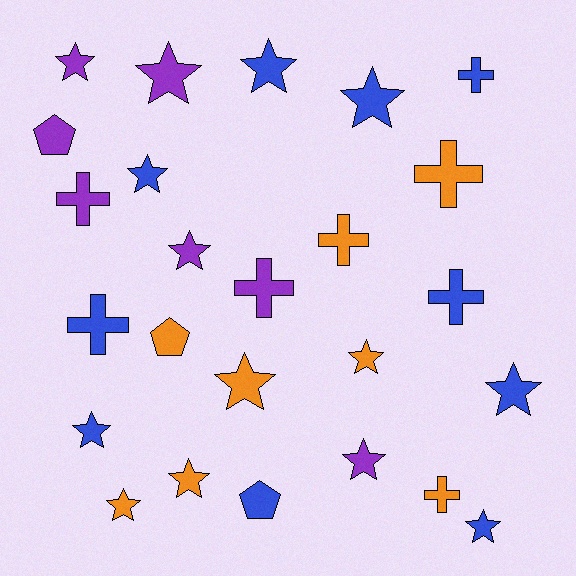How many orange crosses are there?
There are 3 orange crosses.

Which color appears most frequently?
Blue, with 10 objects.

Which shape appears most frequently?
Star, with 14 objects.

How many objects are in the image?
There are 25 objects.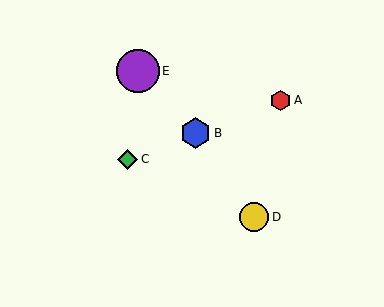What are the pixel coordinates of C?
Object C is at (128, 159).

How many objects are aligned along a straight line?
3 objects (A, B, C) are aligned along a straight line.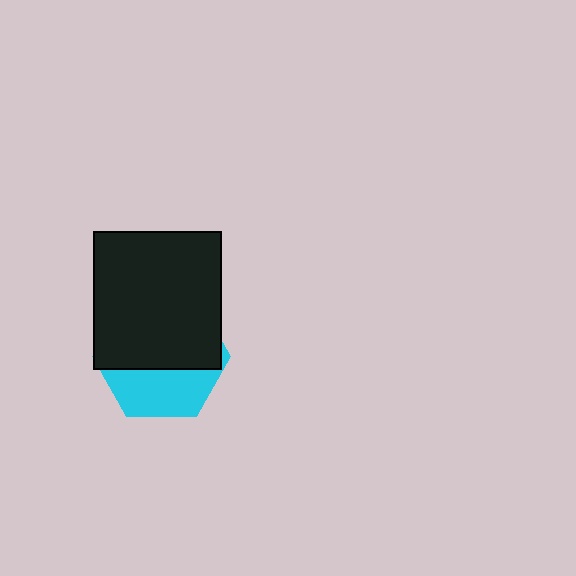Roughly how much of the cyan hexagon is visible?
A small part of it is visible (roughly 38%).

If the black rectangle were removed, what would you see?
You would see the complete cyan hexagon.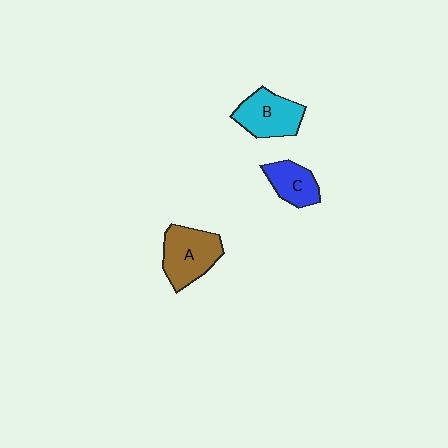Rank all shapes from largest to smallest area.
From largest to smallest: A (brown), B (cyan), C (blue).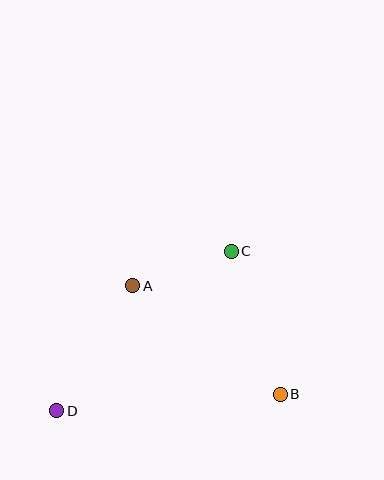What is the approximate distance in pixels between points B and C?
The distance between B and C is approximately 151 pixels.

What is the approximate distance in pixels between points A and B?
The distance between A and B is approximately 183 pixels.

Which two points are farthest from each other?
Points C and D are farthest from each other.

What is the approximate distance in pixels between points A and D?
The distance between A and D is approximately 146 pixels.